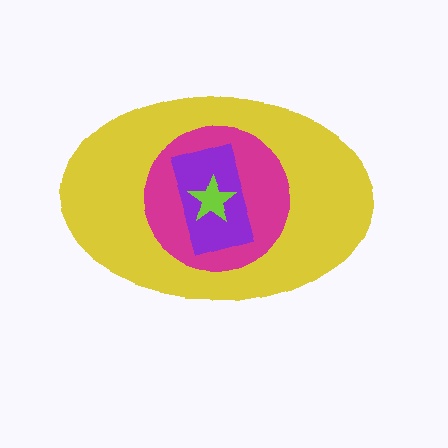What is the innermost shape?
The lime star.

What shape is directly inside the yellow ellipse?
The magenta circle.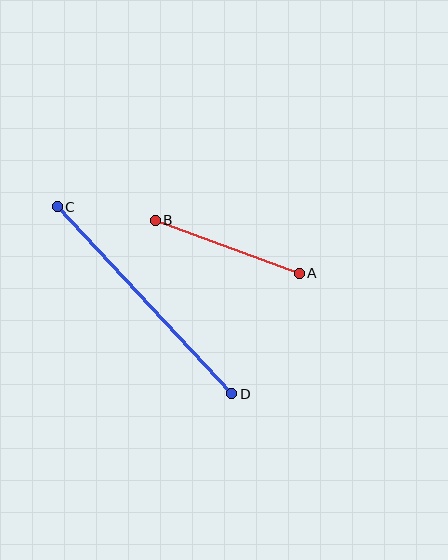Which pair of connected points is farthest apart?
Points C and D are farthest apart.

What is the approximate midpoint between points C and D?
The midpoint is at approximately (145, 300) pixels.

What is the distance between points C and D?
The distance is approximately 256 pixels.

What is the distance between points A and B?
The distance is approximately 154 pixels.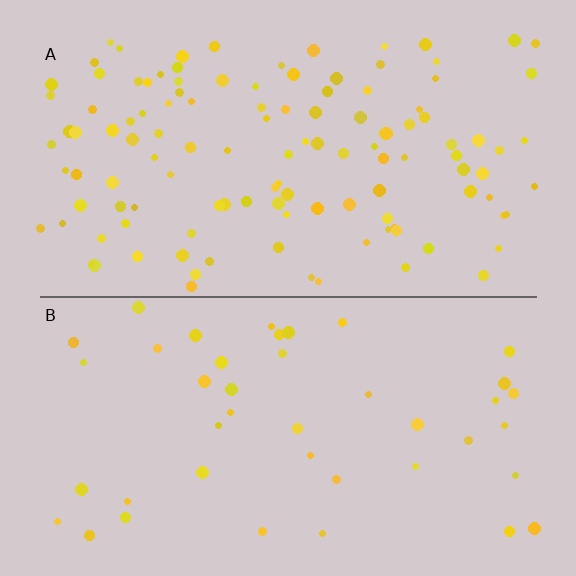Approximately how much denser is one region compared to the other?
Approximately 2.8× — region A over region B.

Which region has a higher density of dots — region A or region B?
A (the top).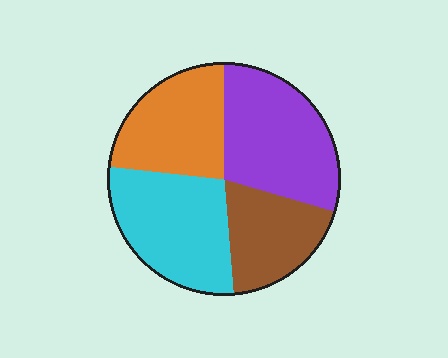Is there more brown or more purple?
Purple.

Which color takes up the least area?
Brown, at roughly 20%.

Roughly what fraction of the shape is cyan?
Cyan covers around 30% of the shape.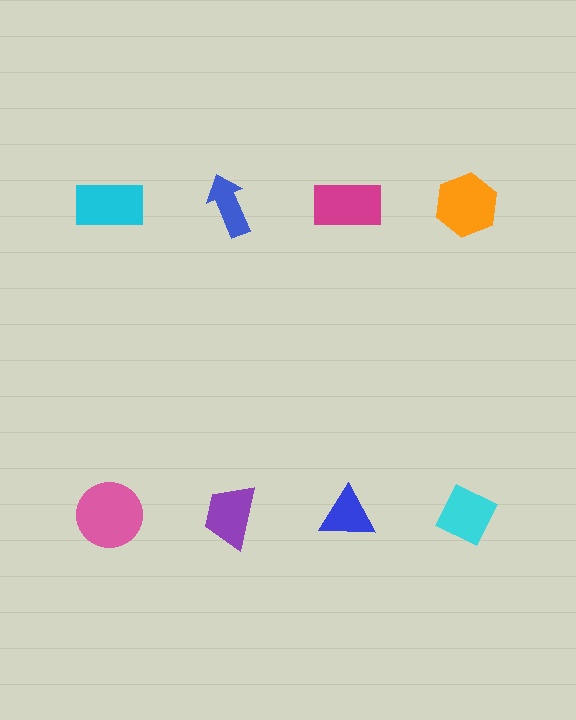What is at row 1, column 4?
An orange hexagon.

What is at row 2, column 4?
A cyan diamond.